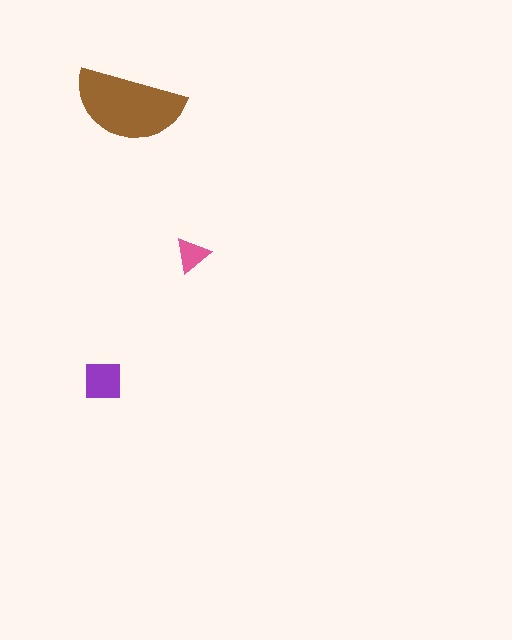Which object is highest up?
The brown semicircle is topmost.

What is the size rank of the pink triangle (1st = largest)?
3rd.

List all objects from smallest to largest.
The pink triangle, the purple square, the brown semicircle.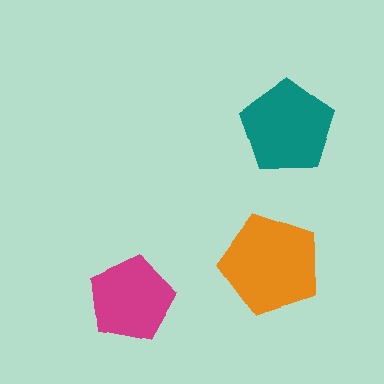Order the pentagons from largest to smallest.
the orange one, the teal one, the magenta one.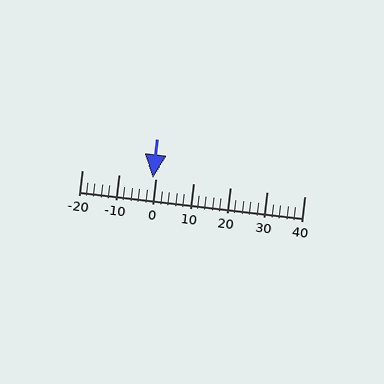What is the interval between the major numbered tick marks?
The major tick marks are spaced 10 units apart.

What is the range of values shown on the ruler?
The ruler shows values from -20 to 40.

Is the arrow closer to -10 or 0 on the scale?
The arrow is closer to 0.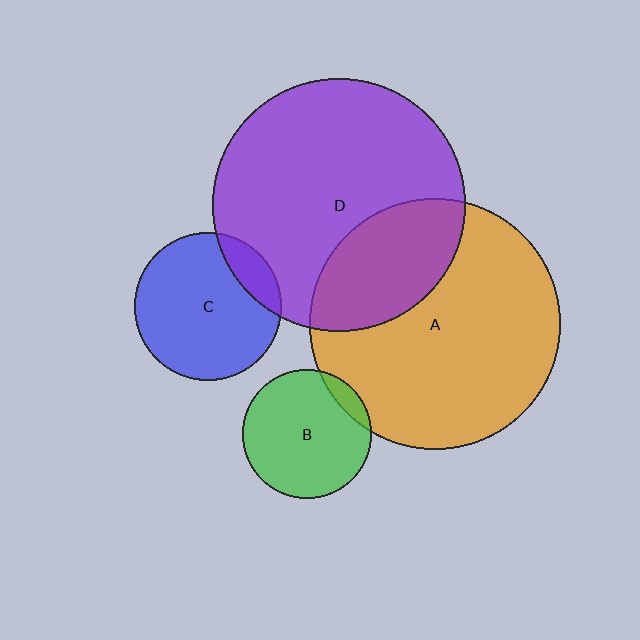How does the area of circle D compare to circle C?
Approximately 3.0 times.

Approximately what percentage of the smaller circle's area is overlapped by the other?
Approximately 30%.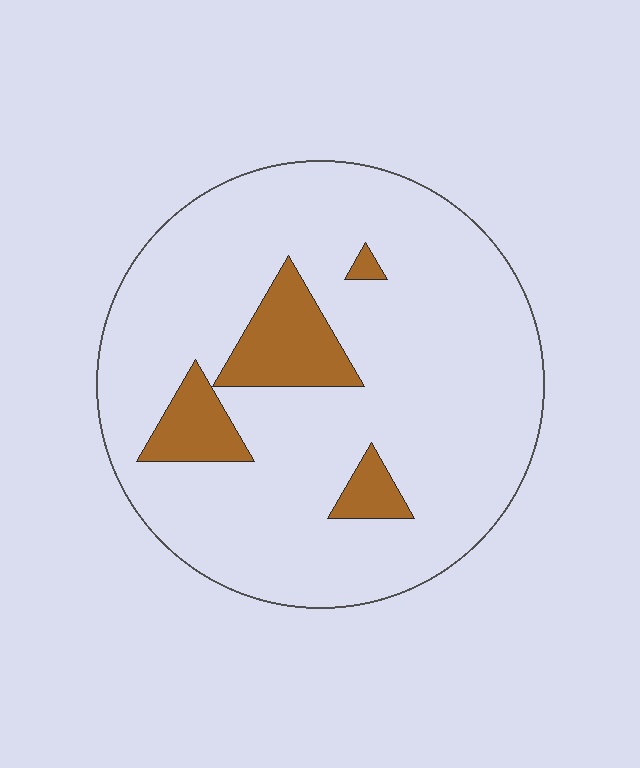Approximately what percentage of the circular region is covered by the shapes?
Approximately 15%.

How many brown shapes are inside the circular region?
4.